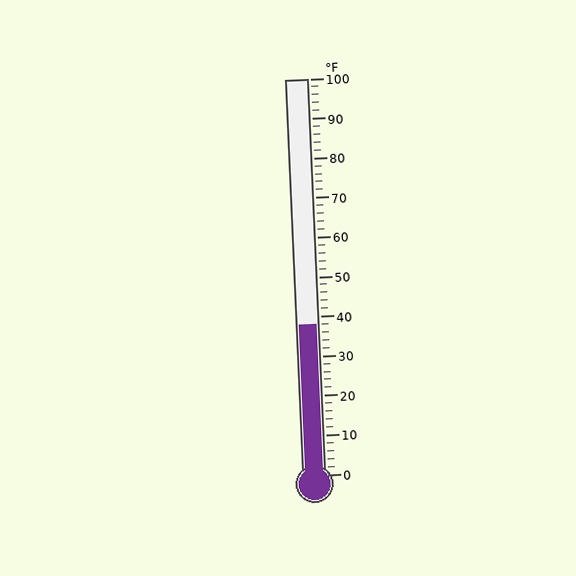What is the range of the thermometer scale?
The thermometer scale ranges from 0°F to 100°F.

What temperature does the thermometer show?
The thermometer shows approximately 38°F.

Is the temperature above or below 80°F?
The temperature is below 80°F.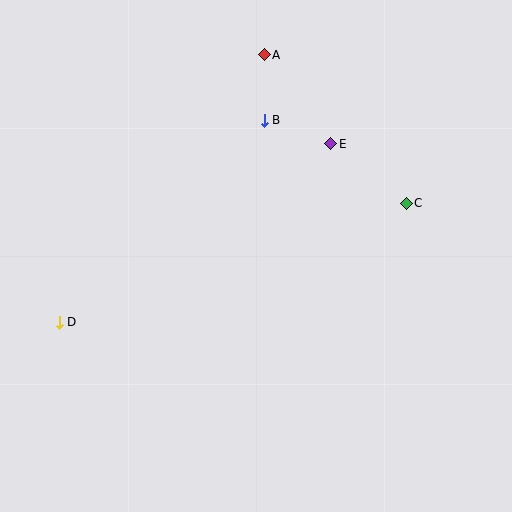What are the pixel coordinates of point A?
Point A is at (264, 55).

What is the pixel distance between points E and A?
The distance between E and A is 111 pixels.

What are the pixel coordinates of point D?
Point D is at (59, 322).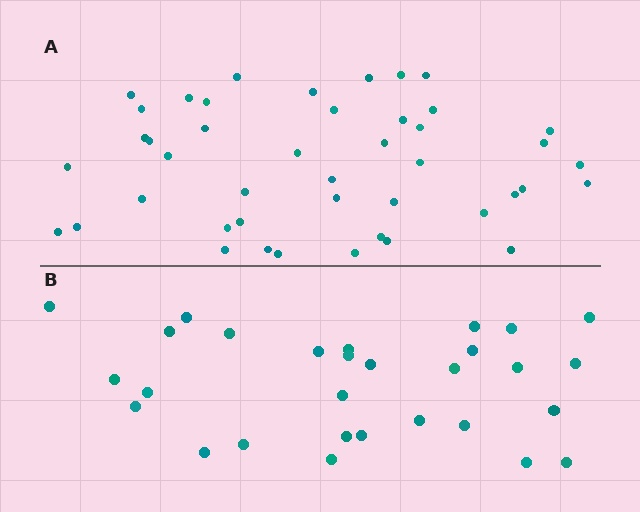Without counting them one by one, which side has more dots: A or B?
Region A (the top region) has more dots.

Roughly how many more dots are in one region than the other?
Region A has approximately 15 more dots than region B.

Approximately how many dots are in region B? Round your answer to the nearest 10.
About 30 dots. (The exact count is 29, which rounds to 30.)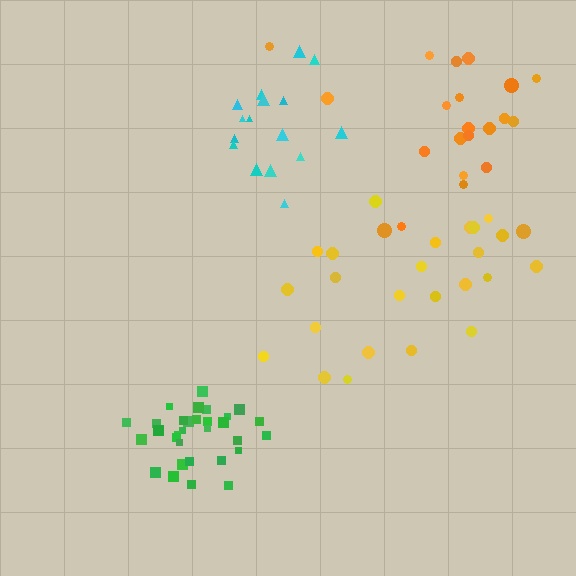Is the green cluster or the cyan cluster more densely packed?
Green.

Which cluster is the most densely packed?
Green.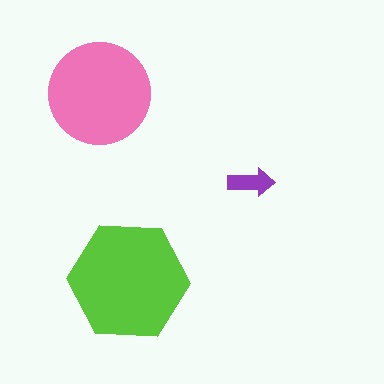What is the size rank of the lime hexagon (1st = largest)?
1st.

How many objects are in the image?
There are 3 objects in the image.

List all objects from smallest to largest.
The purple arrow, the pink circle, the lime hexagon.